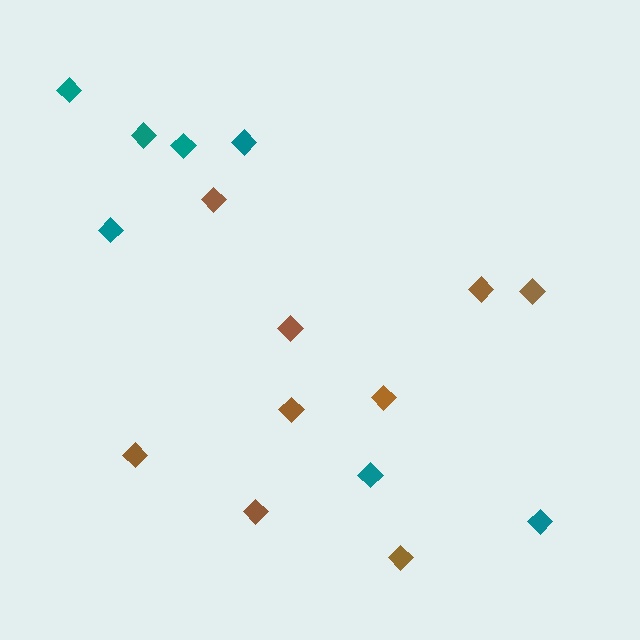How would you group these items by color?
There are 2 groups: one group of brown diamonds (9) and one group of teal diamonds (7).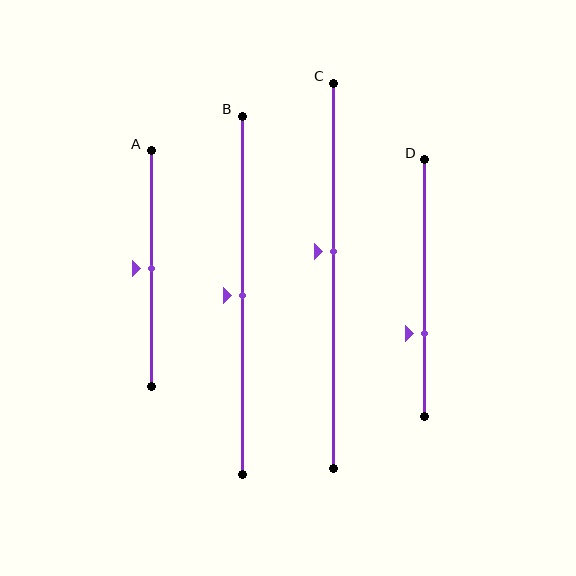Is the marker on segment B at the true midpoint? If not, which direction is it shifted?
Yes, the marker on segment B is at the true midpoint.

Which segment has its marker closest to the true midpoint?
Segment A has its marker closest to the true midpoint.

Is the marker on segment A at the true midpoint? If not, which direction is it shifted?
Yes, the marker on segment A is at the true midpoint.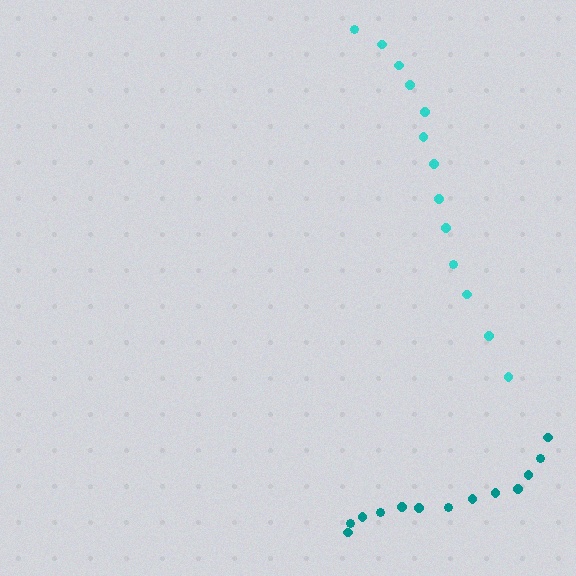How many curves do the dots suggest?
There are 2 distinct paths.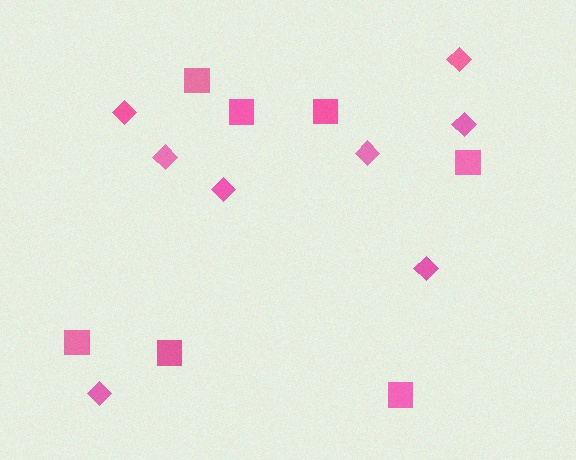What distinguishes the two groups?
There are 2 groups: one group of squares (7) and one group of diamonds (8).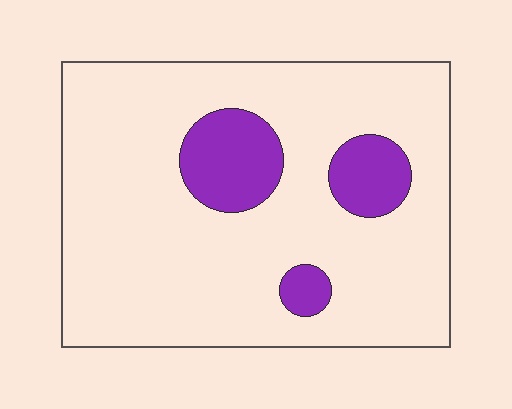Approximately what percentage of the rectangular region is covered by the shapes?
Approximately 15%.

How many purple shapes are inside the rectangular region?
3.